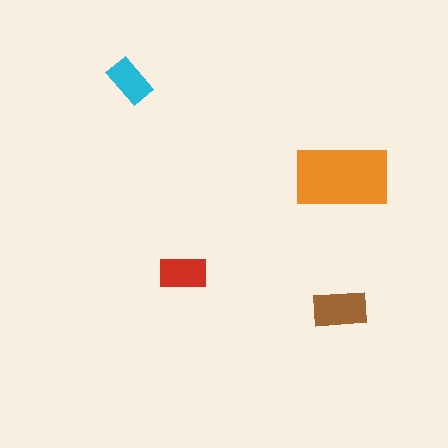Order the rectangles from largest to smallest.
the orange one, the brown one, the red one, the cyan one.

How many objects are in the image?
There are 4 objects in the image.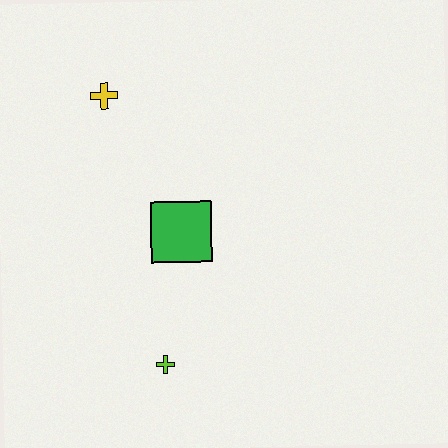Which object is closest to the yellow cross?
The green square is closest to the yellow cross.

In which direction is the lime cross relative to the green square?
The lime cross is below the green square.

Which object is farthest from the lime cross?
The yellow cross is farthest from the lime cross.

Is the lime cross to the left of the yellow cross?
No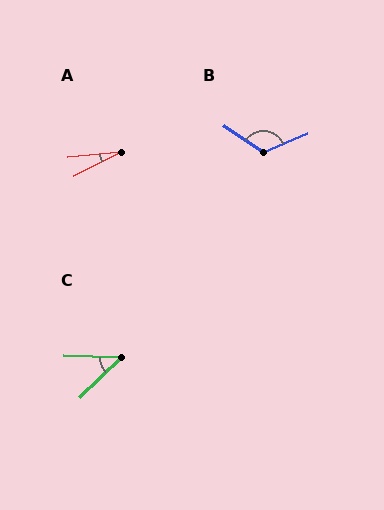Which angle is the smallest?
A, at approximately 22 degrees.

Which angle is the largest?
B, at approximately 122 degrees.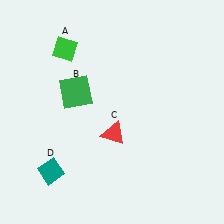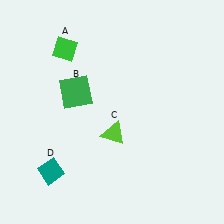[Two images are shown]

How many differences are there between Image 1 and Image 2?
There is 1 difference between the two images.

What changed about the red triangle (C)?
In Image 1, C is red. In Image 2, it changed to lime.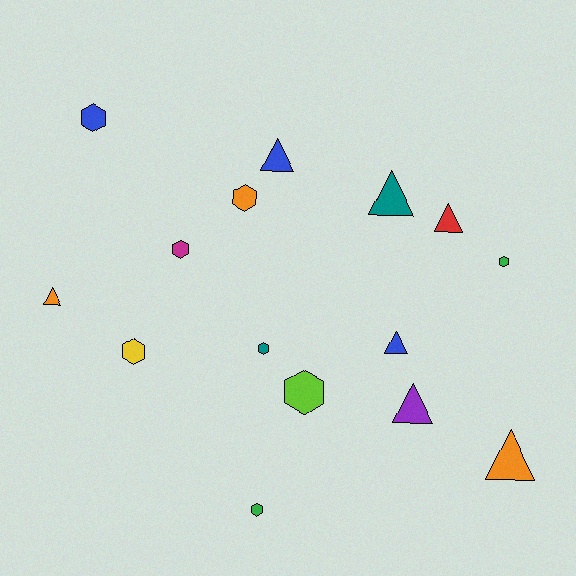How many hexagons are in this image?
There are 8 hexagons.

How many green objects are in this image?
There are 2 green objects.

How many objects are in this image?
There are 15 objects.